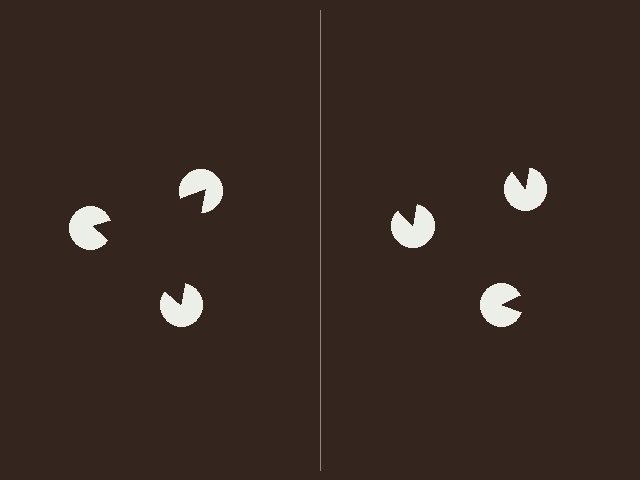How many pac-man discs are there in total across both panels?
6 — 3 on each side.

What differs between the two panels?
The pac-man discs are positioned identically on both sides; only the wedge orientations differ. On the left they align to a triangle; on the right they are misaligned.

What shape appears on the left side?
An illusory triangle.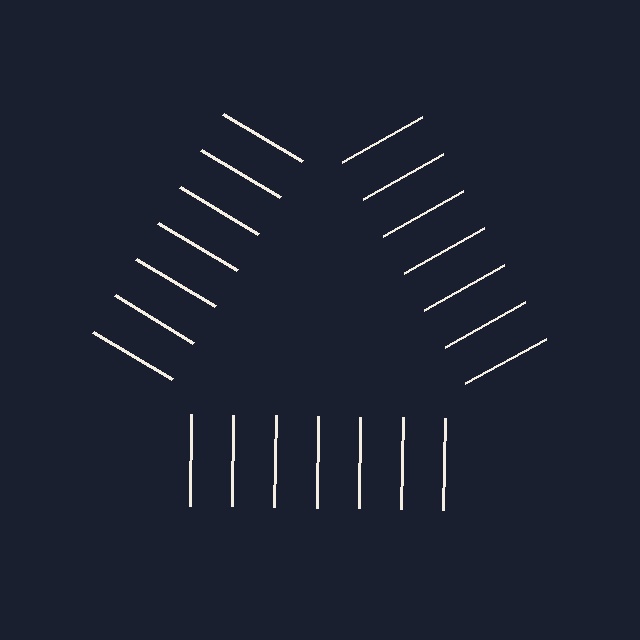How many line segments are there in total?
21 — 7 along each of the 3 edges.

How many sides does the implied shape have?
3 sides — the line-ends trace a triangle.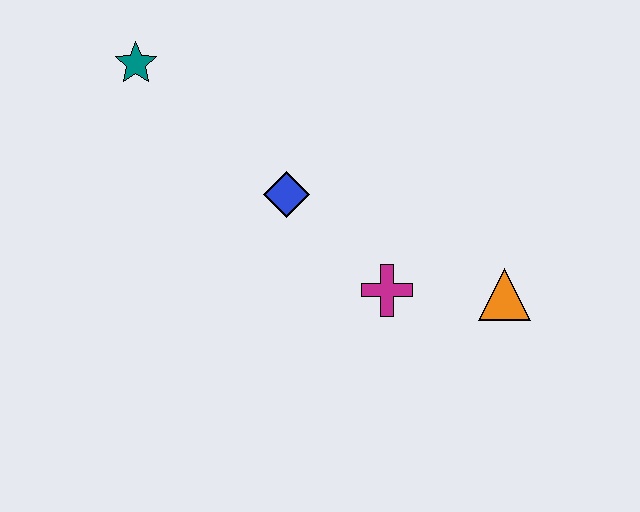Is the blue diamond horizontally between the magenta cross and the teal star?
Yes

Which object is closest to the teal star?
The blue diamond is closest to the teal star.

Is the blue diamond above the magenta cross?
Yes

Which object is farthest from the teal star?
The orange triangle is farthest from the teal star.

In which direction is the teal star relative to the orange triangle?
The teal star is to the left of the orange triangle.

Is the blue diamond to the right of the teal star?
Yes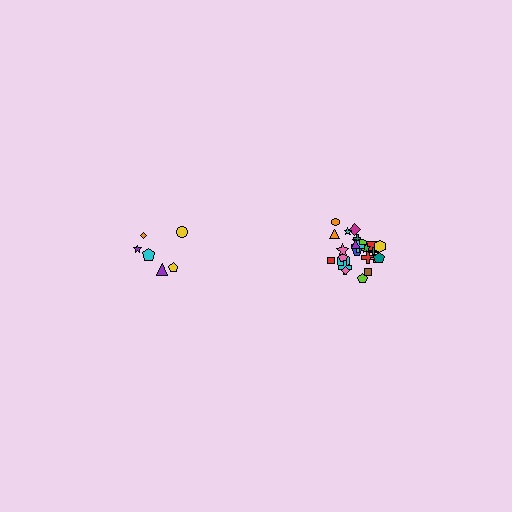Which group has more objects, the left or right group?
The right group.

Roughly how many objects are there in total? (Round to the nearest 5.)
Roughly 30 objects in total.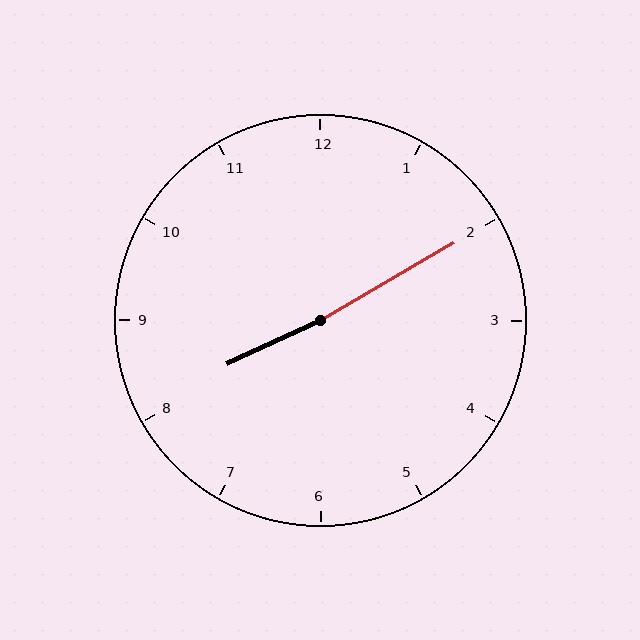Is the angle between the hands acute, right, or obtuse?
It is obtuse.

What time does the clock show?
8:10.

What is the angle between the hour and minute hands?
Approximately 175 degrees.